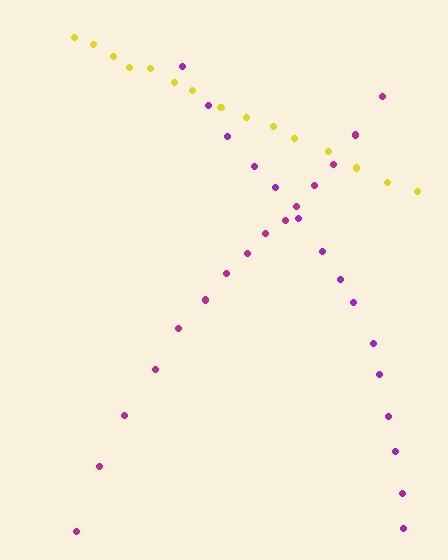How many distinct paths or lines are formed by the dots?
There are 3 distinct paths.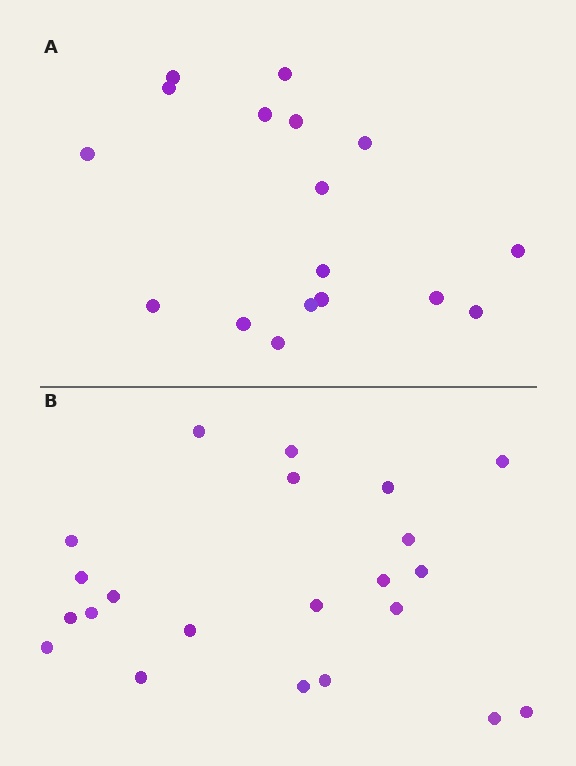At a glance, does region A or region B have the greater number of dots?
Region B (the bottom region) has more dots.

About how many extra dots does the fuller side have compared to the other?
Region B has about 5 more dots than region A.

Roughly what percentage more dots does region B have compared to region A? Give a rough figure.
About 30% more.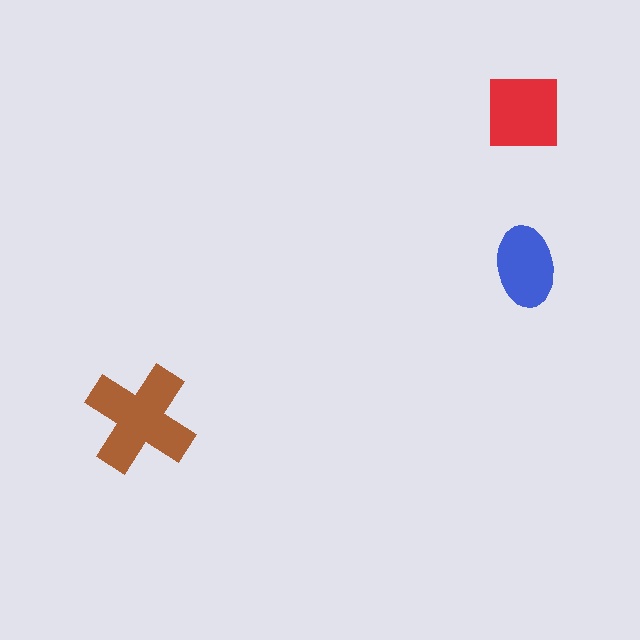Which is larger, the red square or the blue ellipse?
The red square.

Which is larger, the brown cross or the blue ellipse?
The brown cross.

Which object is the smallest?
The blue ellipse.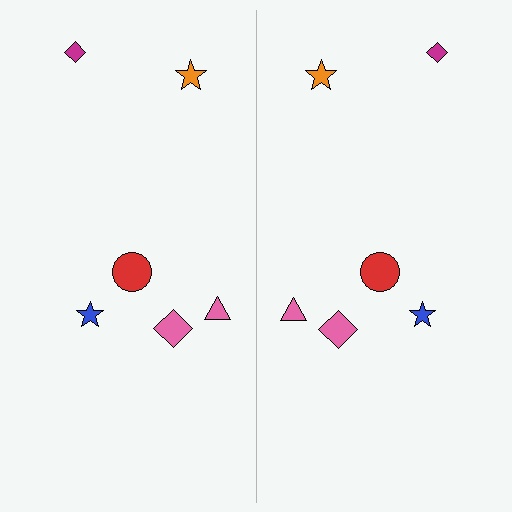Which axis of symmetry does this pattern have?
The pattern has a vertical axis of symmetry running through the center of the image.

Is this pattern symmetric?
Yes, this pattern has bilateral (reflection) symmetry.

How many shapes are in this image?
There are 12 shapes in this image.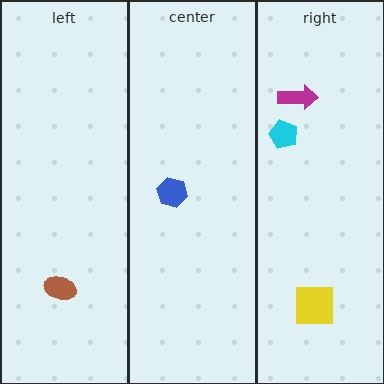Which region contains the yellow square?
The right region.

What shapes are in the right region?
The yellow square, the magenta arrow, the cyan pentagon.